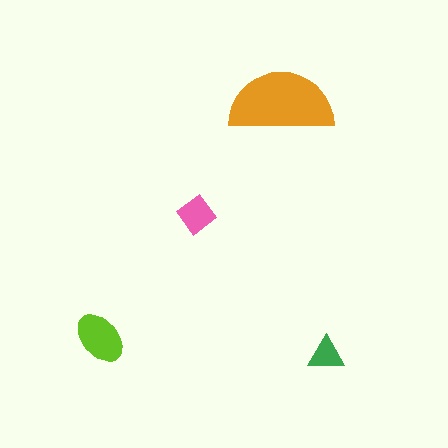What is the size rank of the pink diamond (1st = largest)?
3rd.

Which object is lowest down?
The green triangle is bottommost.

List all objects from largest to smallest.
The orange semicircle, the lime ellipse, the pink diamond, the green triangle.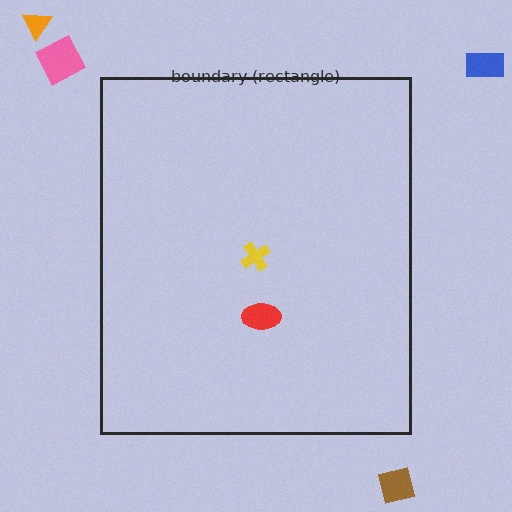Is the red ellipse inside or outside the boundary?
Inside.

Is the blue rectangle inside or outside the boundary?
Outside.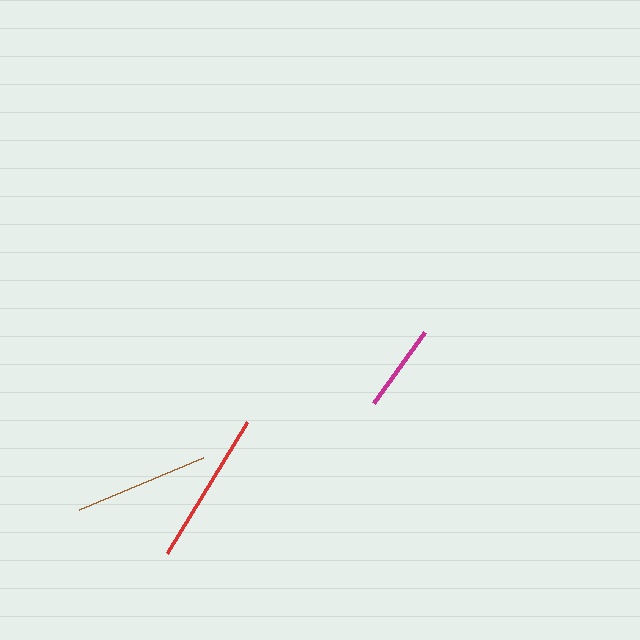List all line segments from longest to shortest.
From longest to shortest: red, brown, magenta.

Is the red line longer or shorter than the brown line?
The red line is longer than the brown line.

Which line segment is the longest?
The red line is the longest at approximately 153 pixels.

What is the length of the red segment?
The red segment is approximately 153 pixels long.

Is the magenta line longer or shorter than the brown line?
The brown line is longer than the magenta line.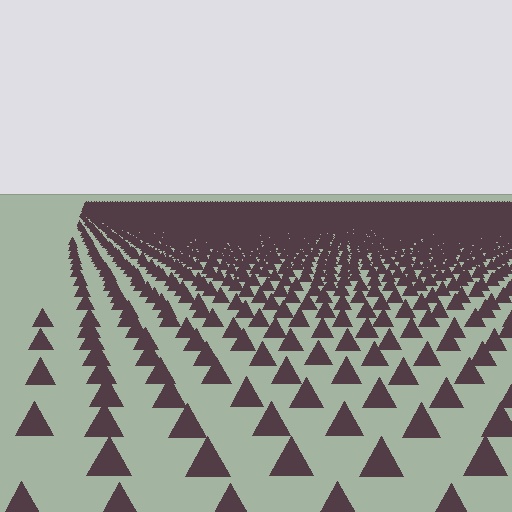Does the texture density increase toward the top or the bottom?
Density increases toward the top.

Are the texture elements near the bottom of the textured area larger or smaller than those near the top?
Larger. Near the bottom, elements are closer to the viewer and appear at a bigger on-screen size.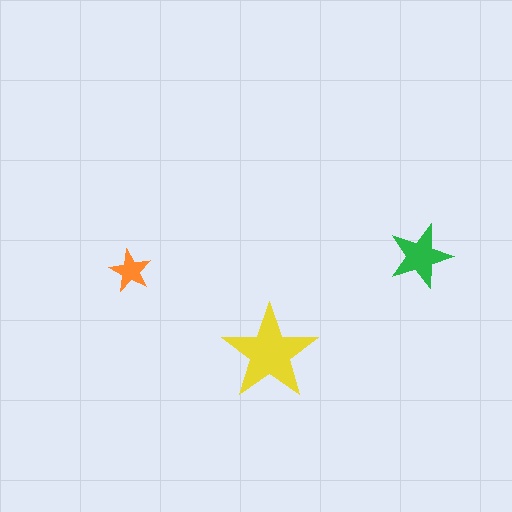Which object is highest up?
The green star is topmost.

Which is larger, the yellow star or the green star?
The yellow one.